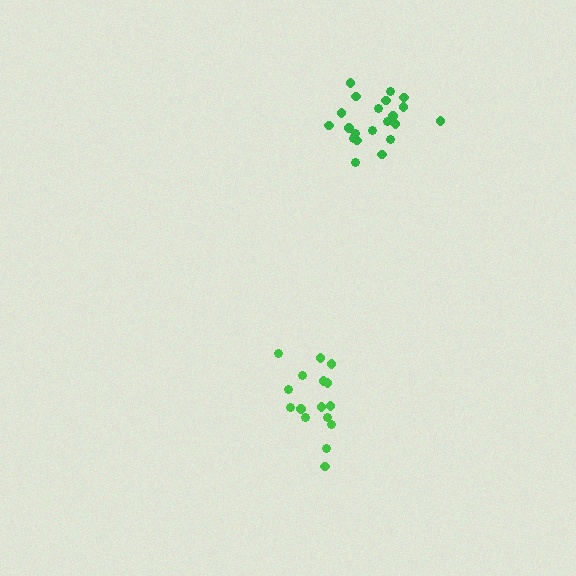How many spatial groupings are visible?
There are 2 spatial groupings.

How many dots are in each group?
Group 1: 16 dots, Group 2: 21 dots (37 total).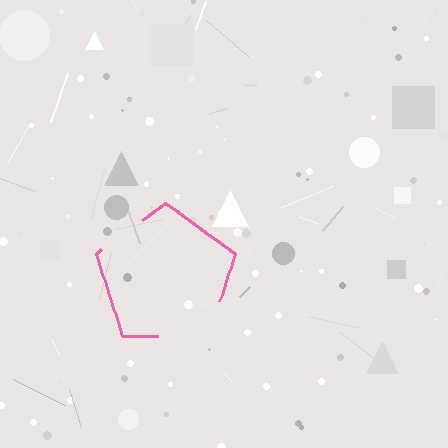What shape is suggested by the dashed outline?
The dashed outline suggests a pentagon.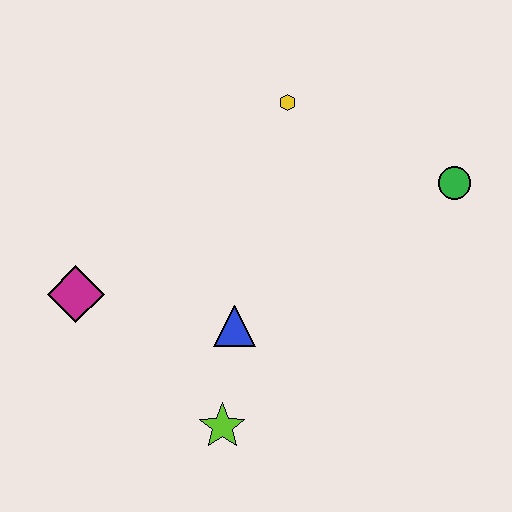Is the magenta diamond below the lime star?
No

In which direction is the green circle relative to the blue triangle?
The green circle is to the right of the blue triangle.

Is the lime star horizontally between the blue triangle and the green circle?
No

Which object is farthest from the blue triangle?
The green circle is farthest from the blue triangle.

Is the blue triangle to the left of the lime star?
No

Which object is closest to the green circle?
The yellow hexagon is closest to the green circle.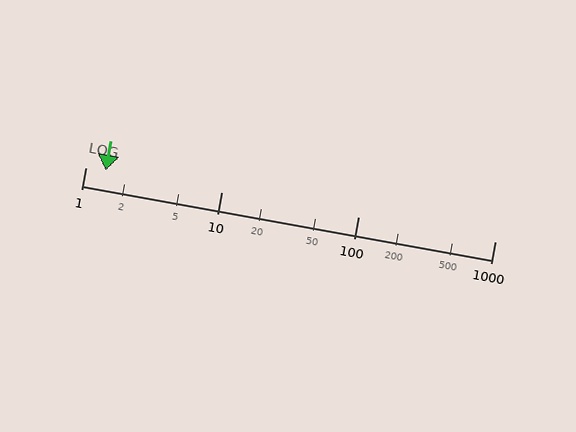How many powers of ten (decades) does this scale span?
The scale spans 3 decades, from 1 to 1000.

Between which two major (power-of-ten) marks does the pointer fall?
The pointer is between 1 and 10.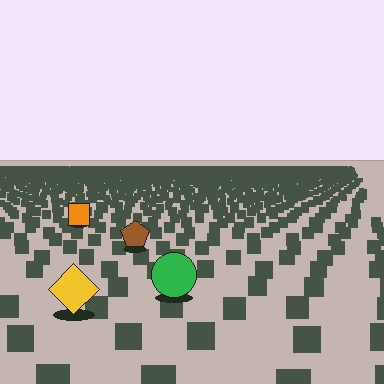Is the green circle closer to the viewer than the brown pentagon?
Yes. The green circle is closer — you can tell from the texture gradient: the ground texture is coarser near it.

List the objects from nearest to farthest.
From nearest to farthest: the yellow diamond, the green circle, the brown pentagon, the orange square.